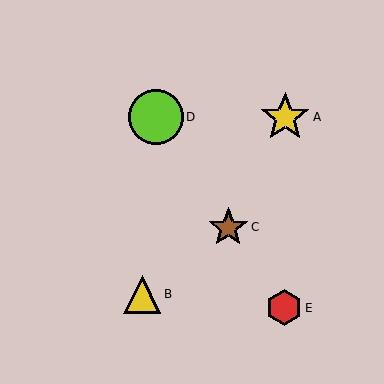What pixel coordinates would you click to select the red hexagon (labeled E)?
Click at (284, 308) to select the red hexagon E.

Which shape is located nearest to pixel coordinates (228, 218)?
The brown star (labeled C) at (228, 227) is nearest to that location.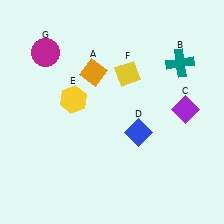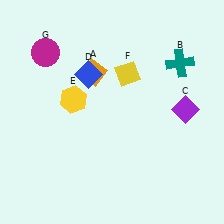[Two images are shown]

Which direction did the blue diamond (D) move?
The blue diamond (D) moved up.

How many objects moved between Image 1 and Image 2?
1 object moved between the two images.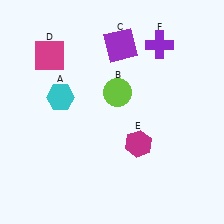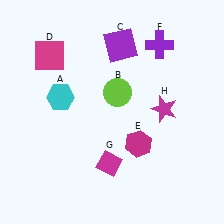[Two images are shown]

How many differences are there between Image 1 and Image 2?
There are 2 differences between the two images.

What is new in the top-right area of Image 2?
A magenta star (H) was added in the top-right area of Image 2.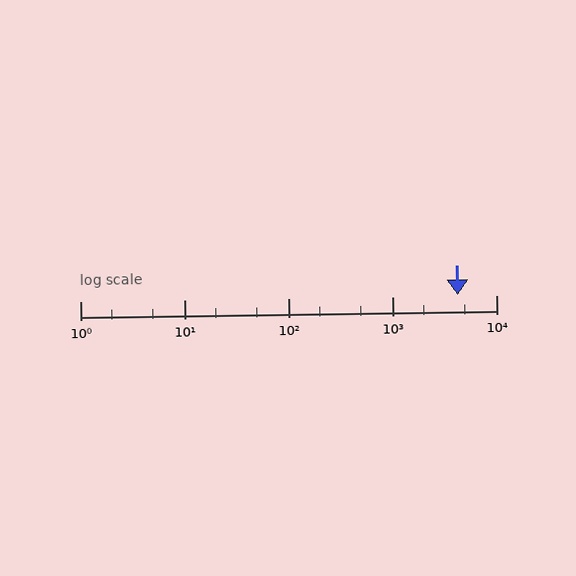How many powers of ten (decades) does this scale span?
The scale spans 4 decades, from 1 to 10000.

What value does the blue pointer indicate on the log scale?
The pointer indicates approximately 4300.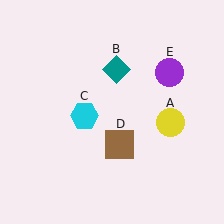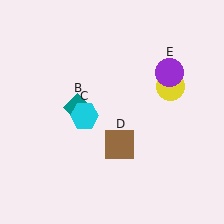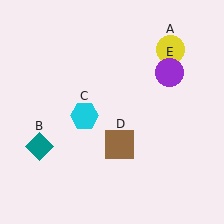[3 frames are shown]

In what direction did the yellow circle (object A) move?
The yellow circle (object A) moved up.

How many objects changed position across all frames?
2 objects changed position: yellow circle (object A), teal diamond (object B).